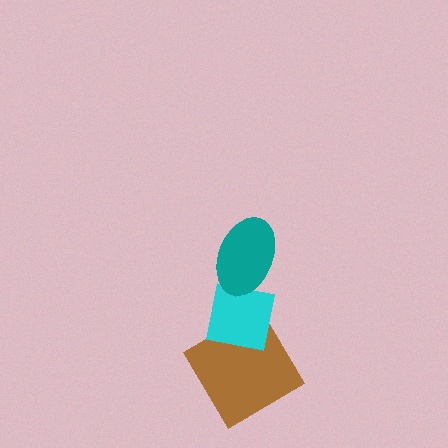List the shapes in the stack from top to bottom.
From top to bottom: the teal ellipse, the cyan square, the brown diamond.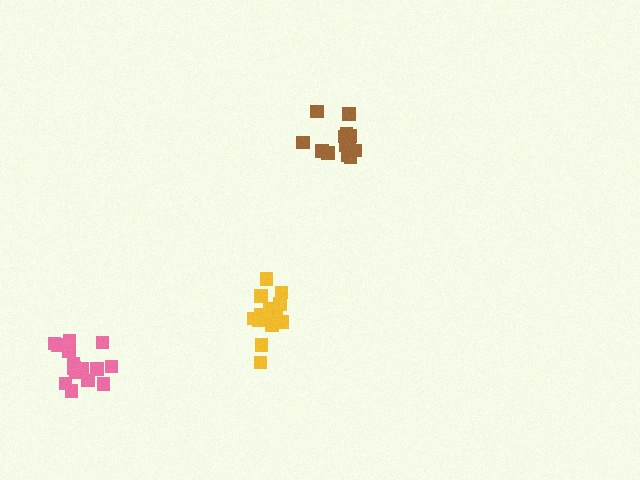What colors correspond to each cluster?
The clusters are colored: brown, yellow, pink.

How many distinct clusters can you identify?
There are 3 distinct clusters.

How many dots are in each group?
Group 1: 14 dots, Group 2: 16 dots, Group 3: 15 dots (45 total).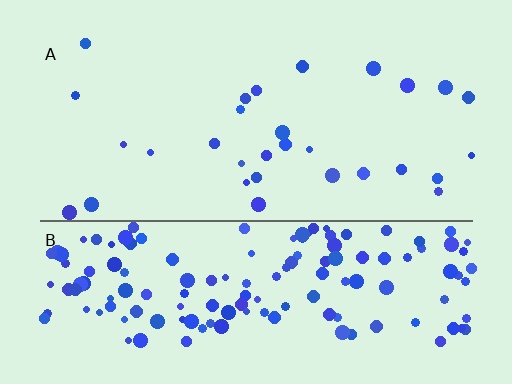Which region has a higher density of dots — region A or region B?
B (the bottom).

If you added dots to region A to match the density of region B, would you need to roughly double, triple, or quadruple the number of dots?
Approximately quadruple.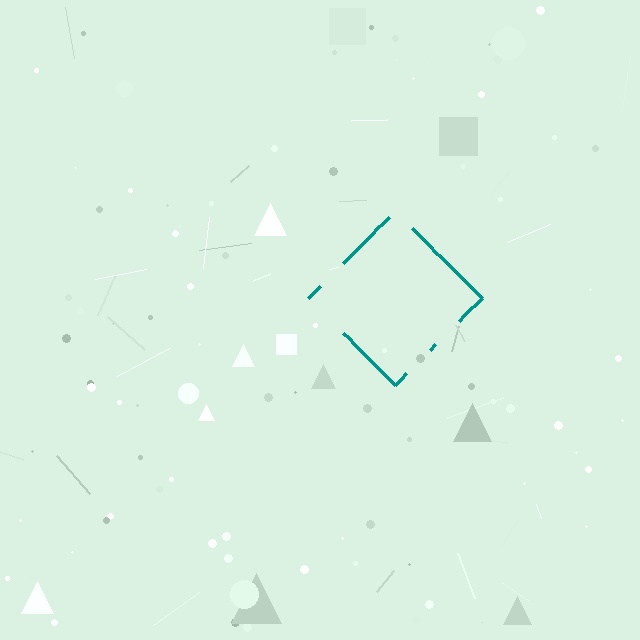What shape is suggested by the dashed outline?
The dashed outline suggests a diamond.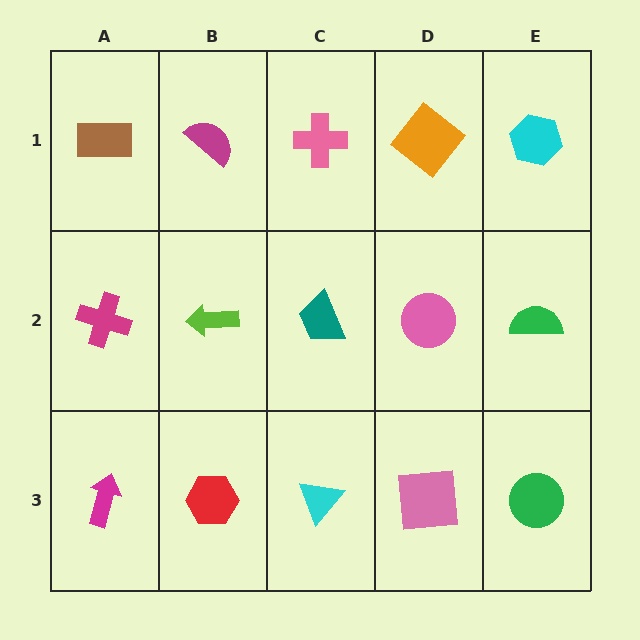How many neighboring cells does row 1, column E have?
2.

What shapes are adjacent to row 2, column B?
A magenta semicircle (row 1, column B), a red hexagon (row 3, column B), a magenta cross (row 2, column A), a teal trapezoid (row 2, column C).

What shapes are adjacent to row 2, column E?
A cyan hexagon (row 1, column E), a green circle (row 3, column E), a pink circle (row 2, column D).